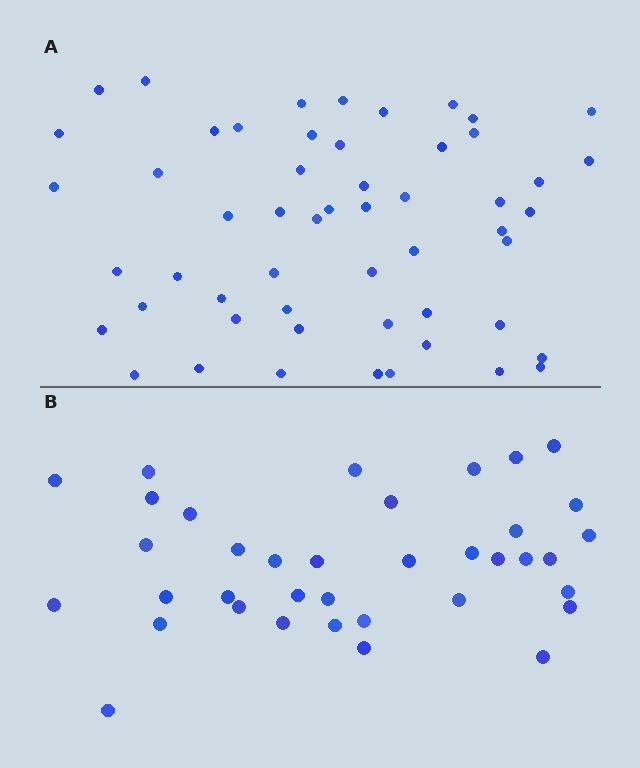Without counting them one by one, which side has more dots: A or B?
Region A (the top region) has more dots.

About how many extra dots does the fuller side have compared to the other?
Region A has approximately 15 more dots than region B.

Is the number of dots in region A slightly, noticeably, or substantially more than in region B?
Region A has substantially more. The ratio is roughly 1.5 to 1.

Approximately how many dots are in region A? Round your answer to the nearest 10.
About 50 dots. (The exact count is 54, which rounds to 50.)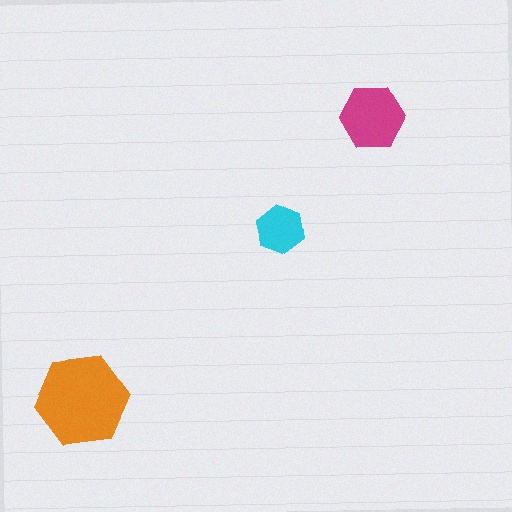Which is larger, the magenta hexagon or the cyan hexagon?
The magenta one.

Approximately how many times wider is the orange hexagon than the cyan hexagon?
About 2 times wider.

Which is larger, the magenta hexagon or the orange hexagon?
The orange one.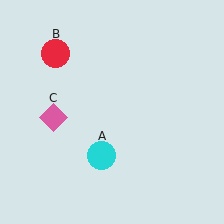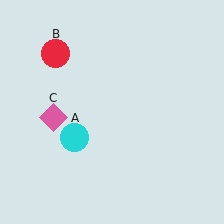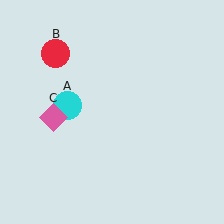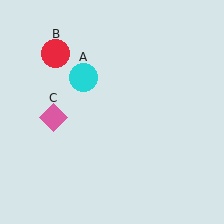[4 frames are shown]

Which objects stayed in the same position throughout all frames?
Red circle (object B) and pink diamond (object C) remained stationary.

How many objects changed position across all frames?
1 object changed position: cyan circle (object A).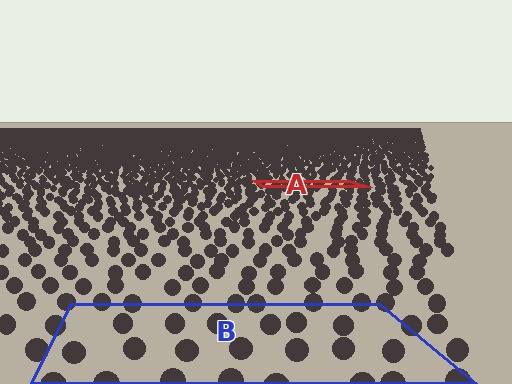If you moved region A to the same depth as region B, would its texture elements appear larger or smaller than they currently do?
They would appear larger. At a closer depth, the same texture elements are projected at a bigger on-screen size.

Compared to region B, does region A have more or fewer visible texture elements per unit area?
Region A has more texture elements per unit area — they are packed more densely because it is farther away.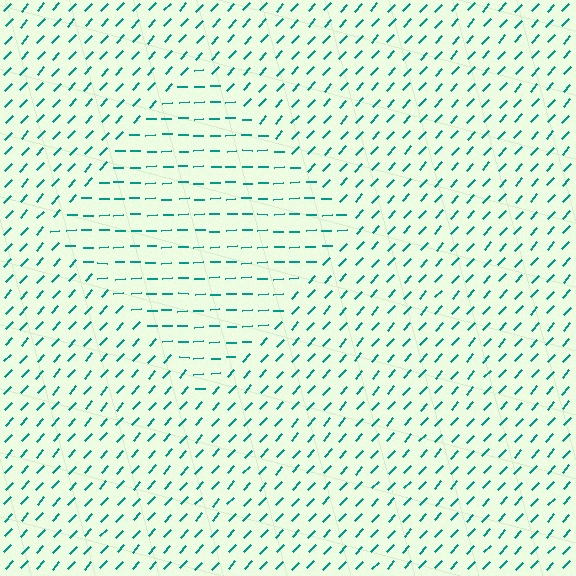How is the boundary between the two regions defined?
The boundary is defined purely by a change in line orientation (approximately 45 degrees difference). All lines are the same color and thickness.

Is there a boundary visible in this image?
Yes, there is a texture boundary formed by a change in line orientation.